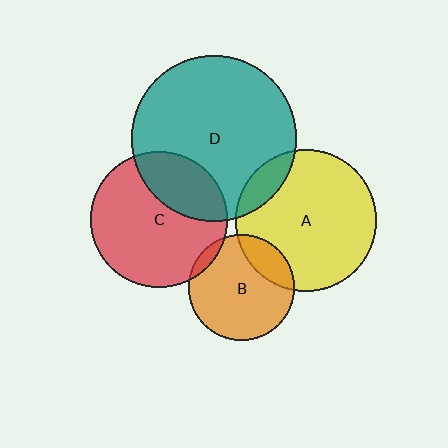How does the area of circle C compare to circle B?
Approximately 1.7 times.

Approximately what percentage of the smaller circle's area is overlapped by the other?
Approximately 5%.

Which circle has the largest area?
Circle D (teal).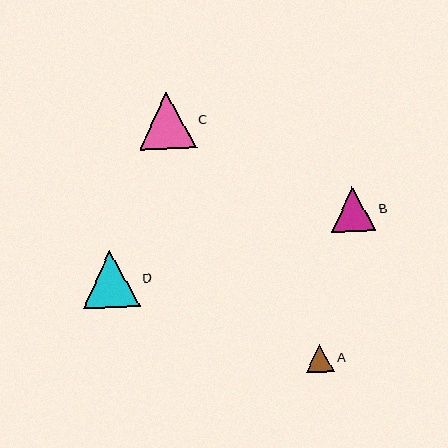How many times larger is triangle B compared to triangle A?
Triangle B is approximately 1.6 times the size of triangle A.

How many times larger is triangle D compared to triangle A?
Triangle D is approximately 2.0 times the size of triangle A.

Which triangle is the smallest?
Triangle A is the smallest with a size of approximately 28 pixels.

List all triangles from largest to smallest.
From largest to smallest: D, C, B, A.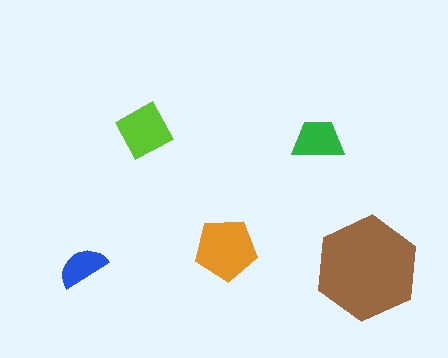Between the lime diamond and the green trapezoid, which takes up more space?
The lime diamond.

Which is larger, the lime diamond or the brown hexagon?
The brown hexagon.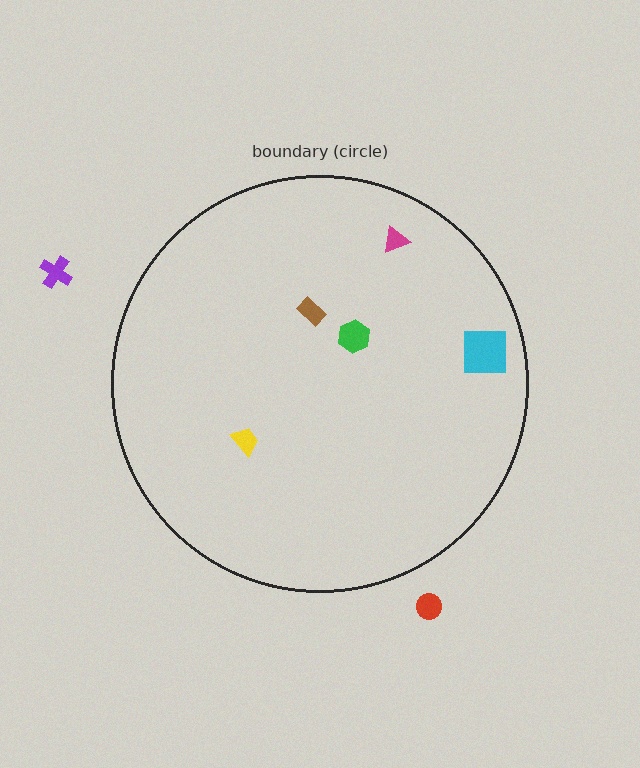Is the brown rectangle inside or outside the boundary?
Inside.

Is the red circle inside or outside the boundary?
Outside.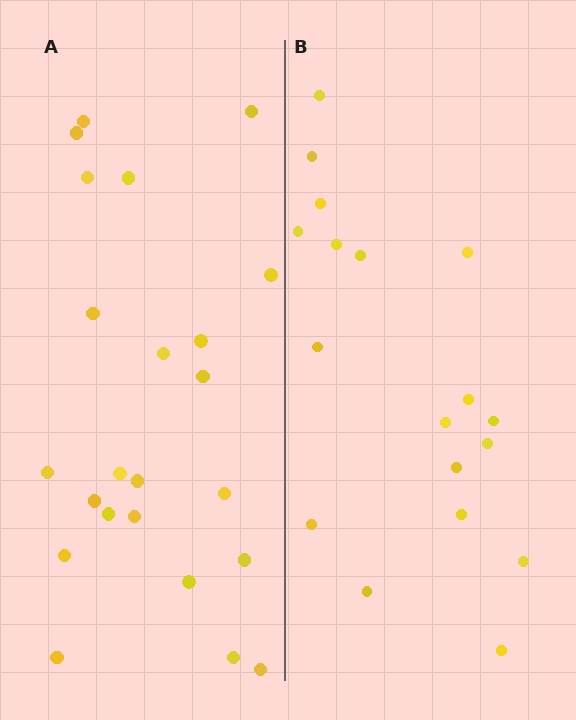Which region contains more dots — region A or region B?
Region A (the left region) has more dots.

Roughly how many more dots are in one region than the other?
Region A has about 5 more dots than region B.